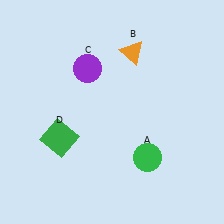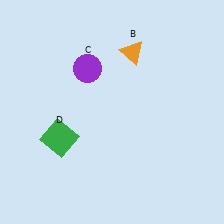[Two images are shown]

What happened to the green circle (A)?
The green circle (A) was removed in Image 2. It was in the bottom-right area of Image 1.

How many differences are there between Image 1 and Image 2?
There is 1 difference between the two images.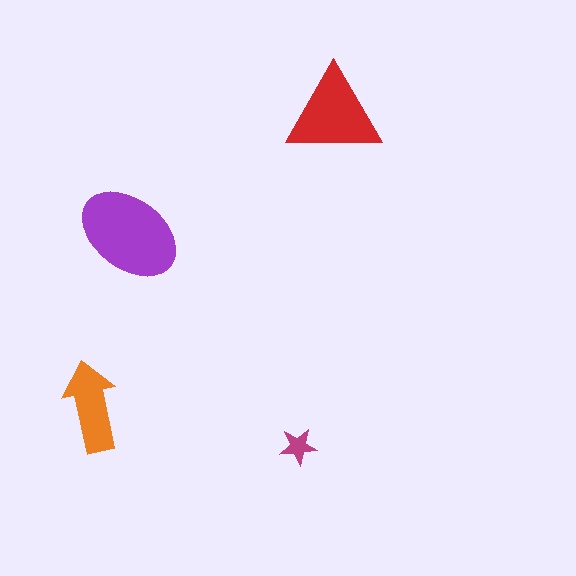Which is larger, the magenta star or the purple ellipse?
The purple ellipse.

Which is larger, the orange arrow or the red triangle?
The red triangle.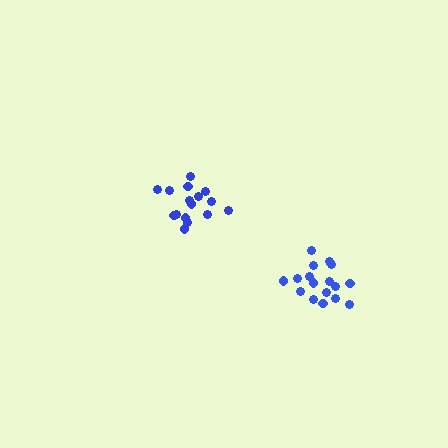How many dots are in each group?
Group 1: 17 dots, Group 2: 16 dots (33 total).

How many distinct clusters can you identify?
There are 2 distinct clusters.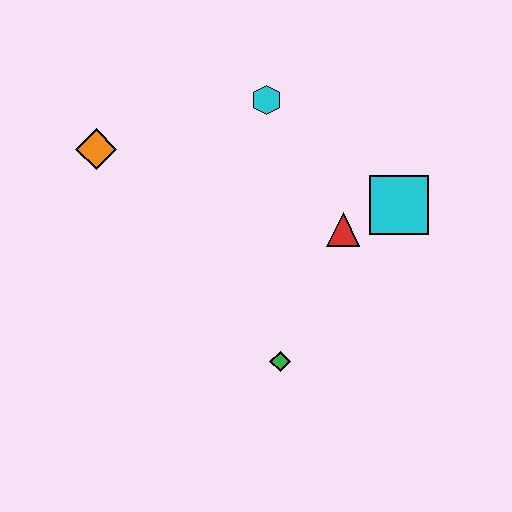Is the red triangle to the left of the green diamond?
No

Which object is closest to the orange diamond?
The cyan hexagon is closest to the orange diamond.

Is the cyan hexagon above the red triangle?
Yes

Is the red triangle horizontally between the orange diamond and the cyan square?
Yes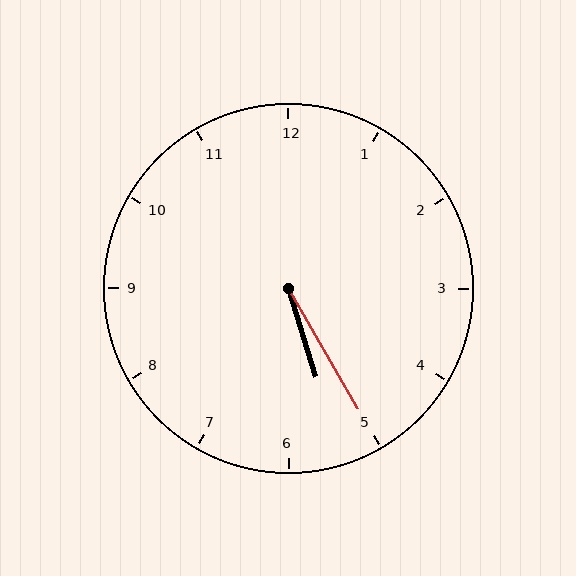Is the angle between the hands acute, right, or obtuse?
It is acute.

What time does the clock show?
5:25.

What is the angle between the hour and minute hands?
Approximately 12 degrees.